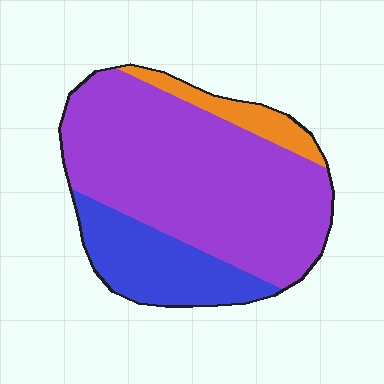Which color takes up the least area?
Orange, at roughly 10%.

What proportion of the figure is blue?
Blue covers 22% of the figure.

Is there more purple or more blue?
Purple.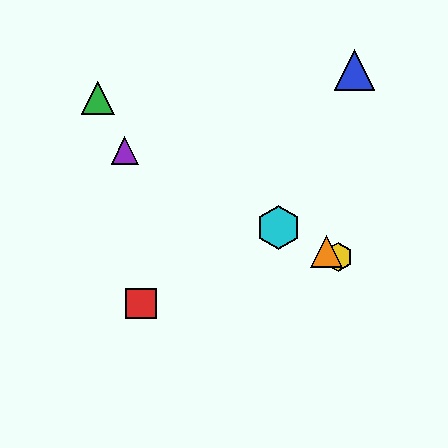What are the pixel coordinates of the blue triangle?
The blue triangle is at (354, 70).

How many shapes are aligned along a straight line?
4 shapes (the yellow hexagon, the purple triangle, the orange triangle, the cyan hexagon) are aligned along a straight line.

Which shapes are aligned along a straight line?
The yellow hexagon, the purple triangle, the orange triangle, the cyan hexagon are aligned along a straight line.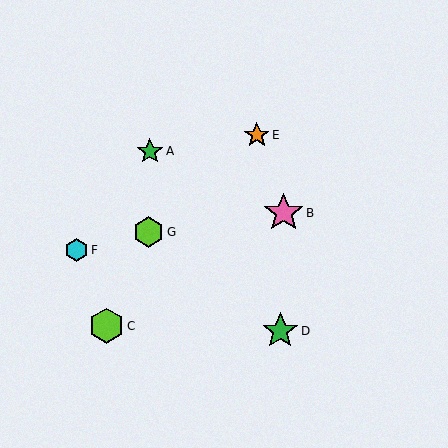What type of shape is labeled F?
Shape F is a cyan hexagon.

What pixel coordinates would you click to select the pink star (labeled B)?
Click at (284, 213) to select the pink star B.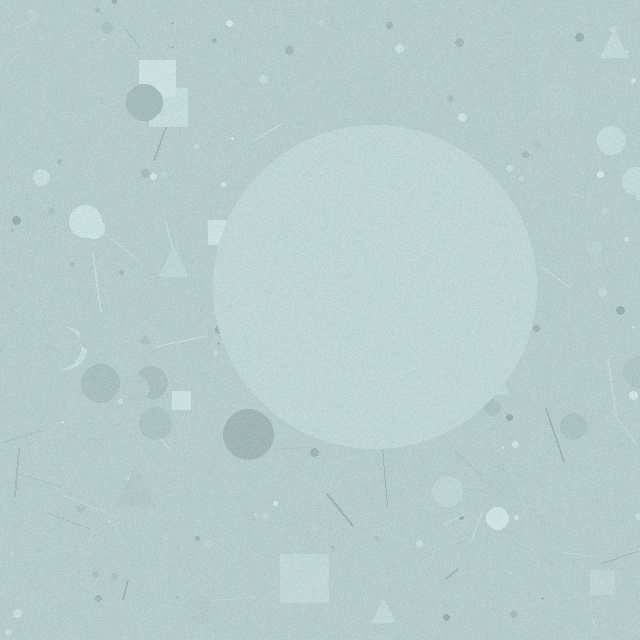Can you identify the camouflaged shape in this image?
The camouflaged shape is a circle.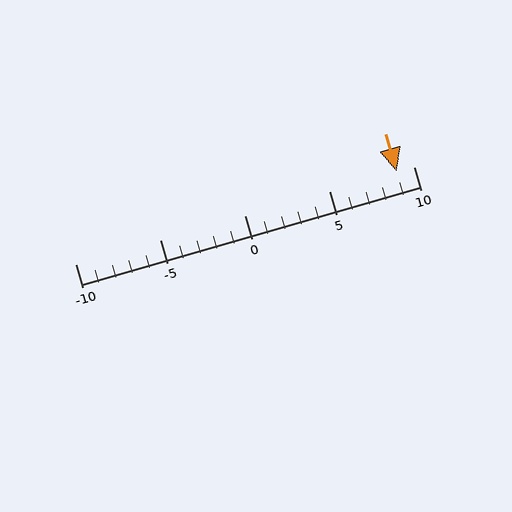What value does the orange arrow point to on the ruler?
The orange arrow points to approximately 9.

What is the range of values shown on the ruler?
The ruler shows values from -10 to 10.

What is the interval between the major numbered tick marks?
The major tick marks are spaced 5 units apart.